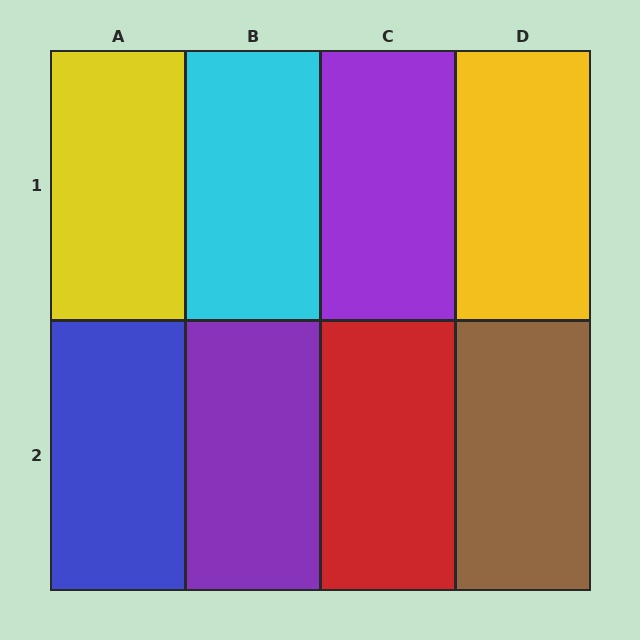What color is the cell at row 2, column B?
Purple.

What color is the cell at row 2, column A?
Blue.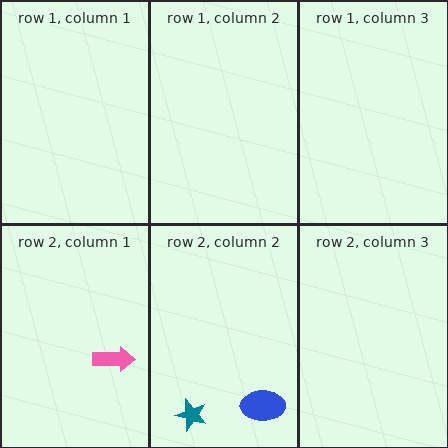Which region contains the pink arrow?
The row 2, column 1 region.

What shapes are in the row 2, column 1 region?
The pink arrow.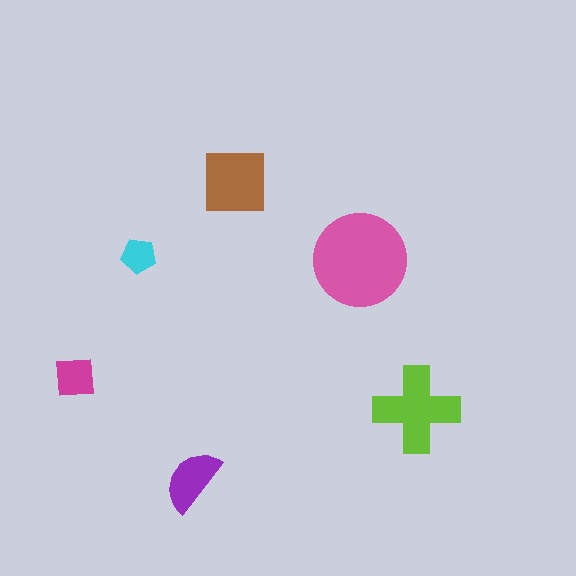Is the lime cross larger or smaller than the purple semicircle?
Larger.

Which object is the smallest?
The cyan pentagon.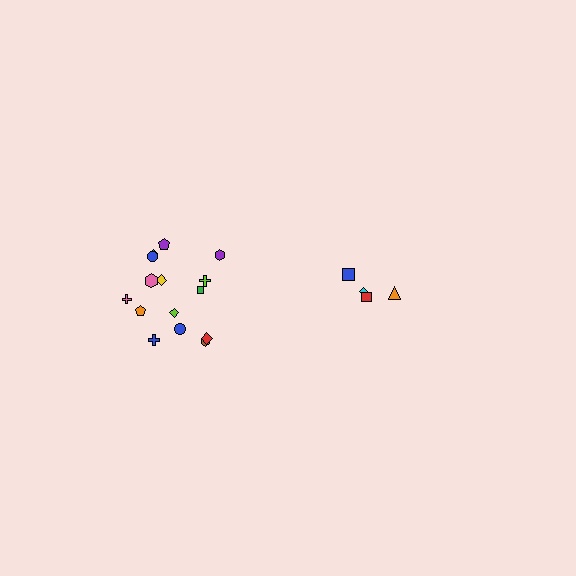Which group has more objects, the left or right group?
The left group.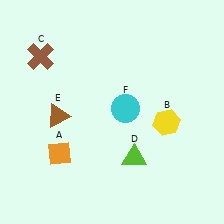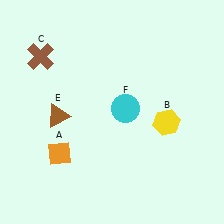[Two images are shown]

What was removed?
The lime triangle (D) was removed in Image 2.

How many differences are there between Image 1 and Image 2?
There is 1 difference between the two images.